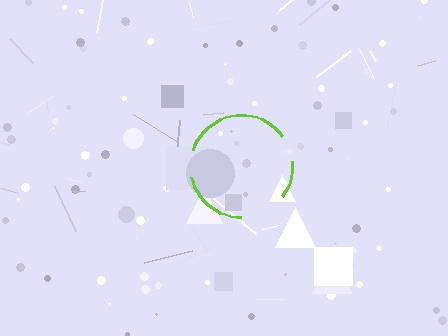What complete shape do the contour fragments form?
The contour fragments form a circle.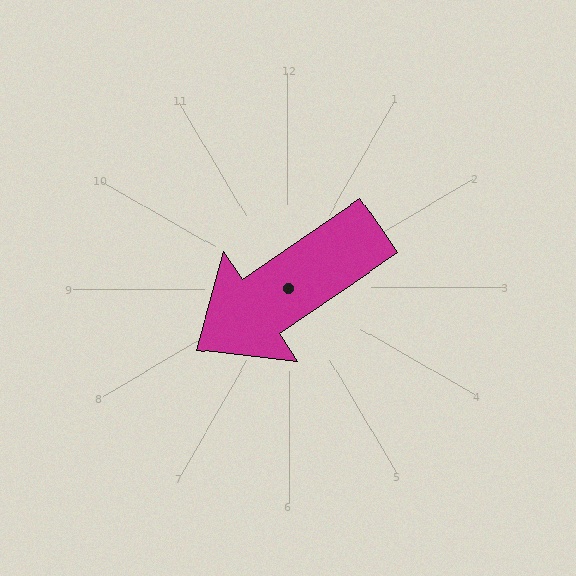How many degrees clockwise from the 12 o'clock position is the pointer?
Approximately 236 degrees.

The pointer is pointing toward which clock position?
Roughly 8 o'clock.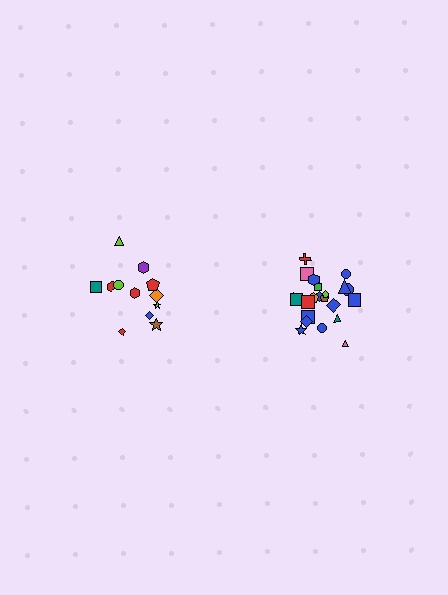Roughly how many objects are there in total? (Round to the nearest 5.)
Roughly 35 objects in total.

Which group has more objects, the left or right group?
The right group.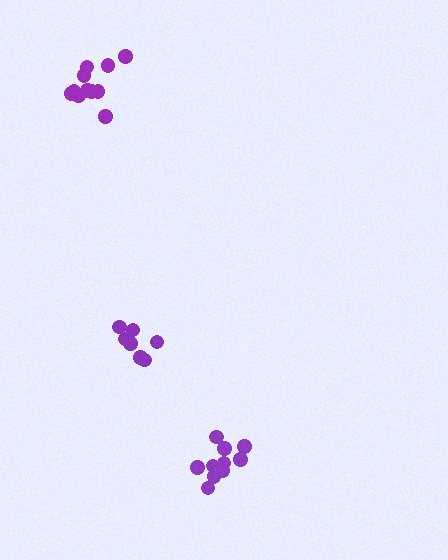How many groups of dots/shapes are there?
There are 3 groups.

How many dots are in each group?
Group 1: 7 dots, Group 2: 12 dots, Group 3: 11 dots (30 total).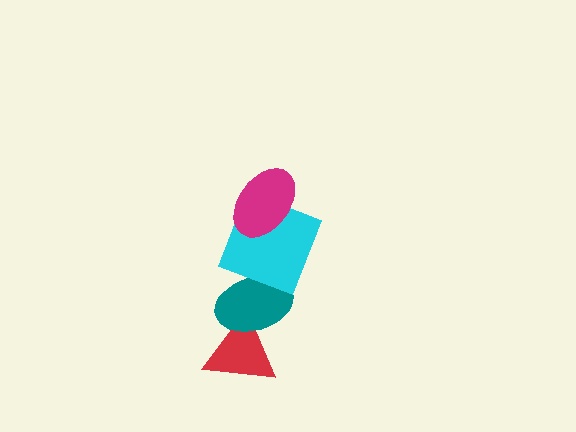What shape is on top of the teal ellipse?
The cyan square is on top of the teal ellipse.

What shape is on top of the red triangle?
The teal ellipse is on top of the red triangle.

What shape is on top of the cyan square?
The magenta ellipse is on top of the cyan square.